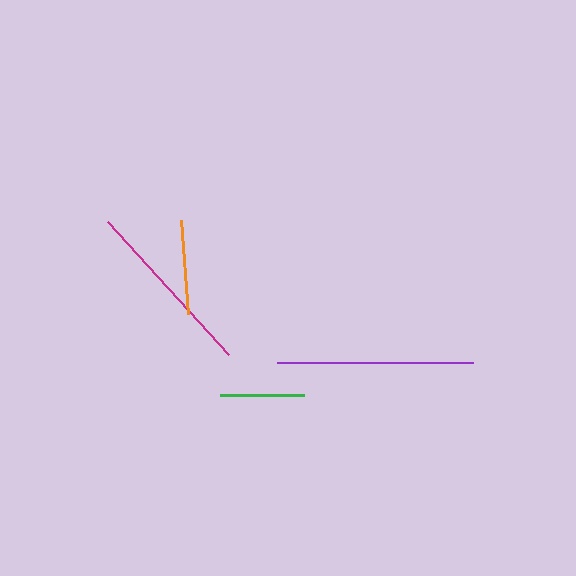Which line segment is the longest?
The purple line is the longest at approximately 196 pixels.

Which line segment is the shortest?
The green line is the shortest at approximately 84 pixels.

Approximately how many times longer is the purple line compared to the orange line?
The purple line is approximately 2.1 times the length of the orange line.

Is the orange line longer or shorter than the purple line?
The purple line is longer than the orange line.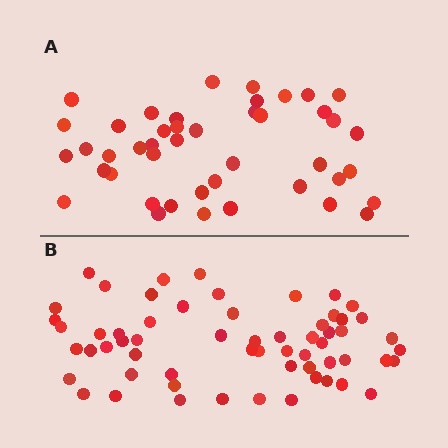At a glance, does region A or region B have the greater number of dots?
Region B (the bottom region) has more dots.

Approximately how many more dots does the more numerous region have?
Region B has approximately 15 more dots than region A.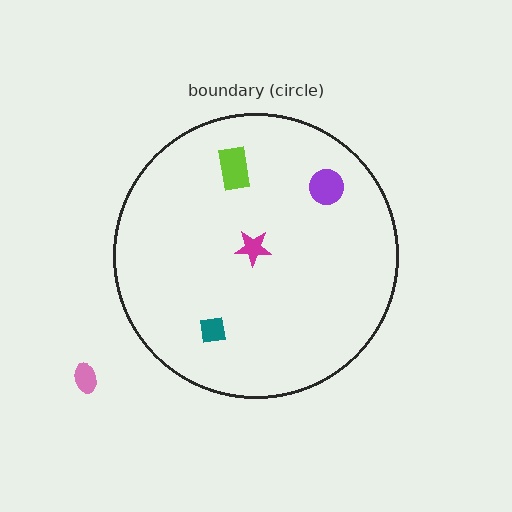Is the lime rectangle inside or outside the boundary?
Inside.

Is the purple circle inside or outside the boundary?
Inside.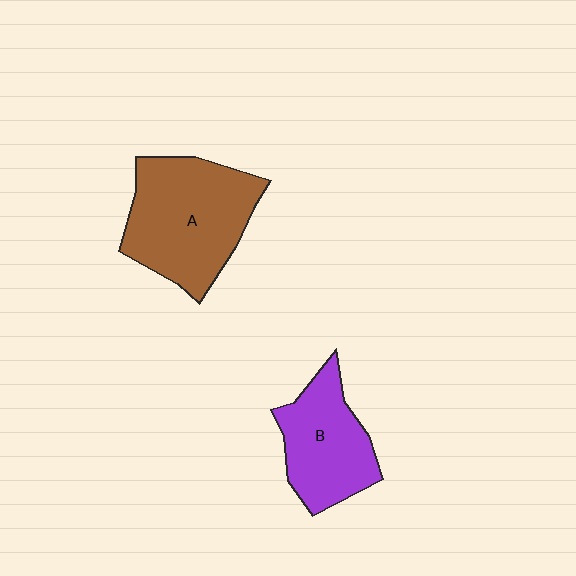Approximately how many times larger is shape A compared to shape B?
Approximately 1.4 times.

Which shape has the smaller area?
Shape B (purple).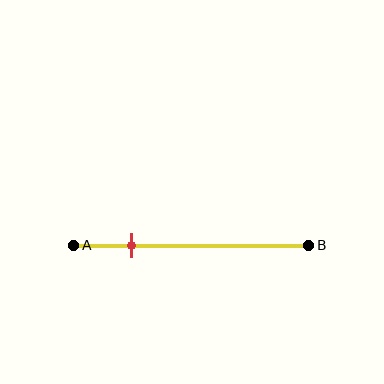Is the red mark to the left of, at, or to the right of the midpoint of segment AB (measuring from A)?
The red mark is to the left of the midpoint of segment AB.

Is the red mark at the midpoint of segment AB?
No, the mark is at about 25% from A, not at the 50% midpoint.